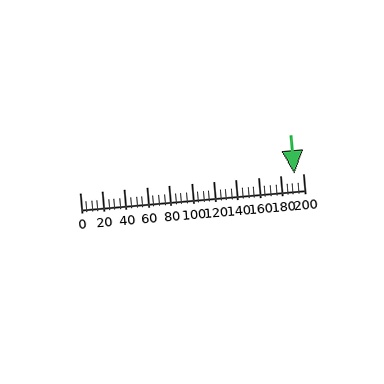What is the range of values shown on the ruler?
The ruler shows values from 0 to 200.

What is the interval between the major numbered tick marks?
The major tick marks are spaced 20 units apart.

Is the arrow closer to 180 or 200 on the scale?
The arrow is closer to 200.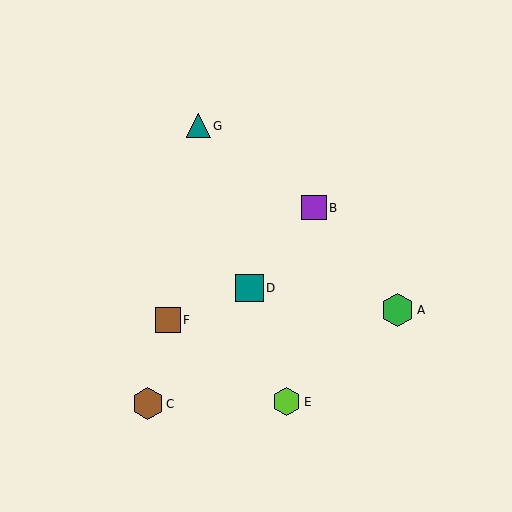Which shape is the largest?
The green hexagon (labeled A) is the largest.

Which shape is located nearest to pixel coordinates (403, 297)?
The green hexagon (labeled A) at (397, 310) is nearest to that location.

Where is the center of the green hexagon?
The center of the green hexagon is at (397, 310).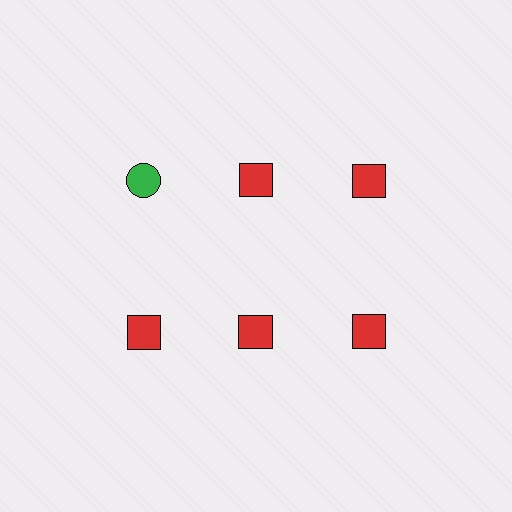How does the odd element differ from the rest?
It differs in both color (green instead of red) and shape (circle instead of square).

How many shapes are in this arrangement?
There are 6 shapes arranged in a grid pattern.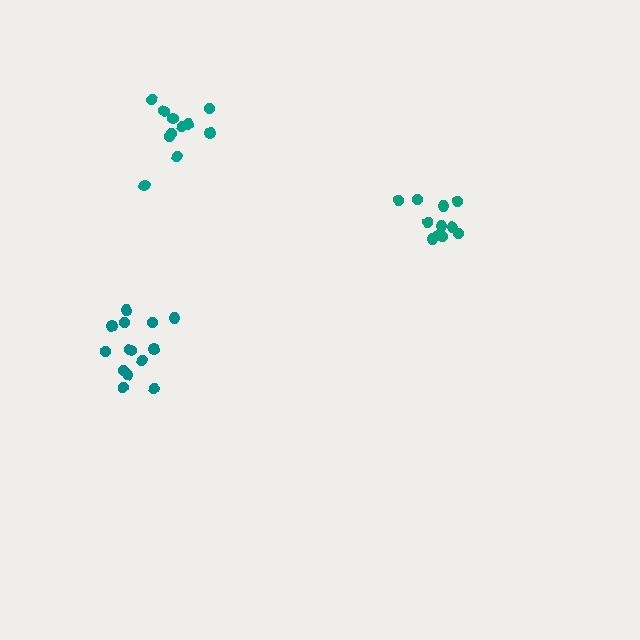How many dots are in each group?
Group 1: 11 dots, Group 2: 14 dots, Group 3: 11 dots (36 total).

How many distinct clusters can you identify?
There are 3 distinct clusters.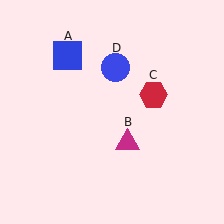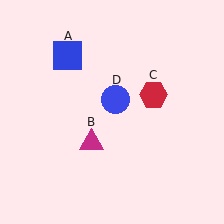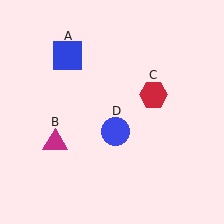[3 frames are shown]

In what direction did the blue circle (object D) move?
The blue circle (object D) moved down.